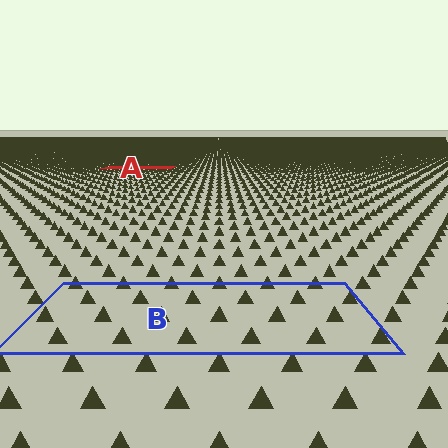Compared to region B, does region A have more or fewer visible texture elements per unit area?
Region A has more texture elements per unit area — they are packed more densely because it is farther away.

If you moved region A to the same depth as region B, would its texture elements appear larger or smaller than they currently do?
They would appear larger. At a closer depth, the same texture elements are projected at a bigger on-screen size.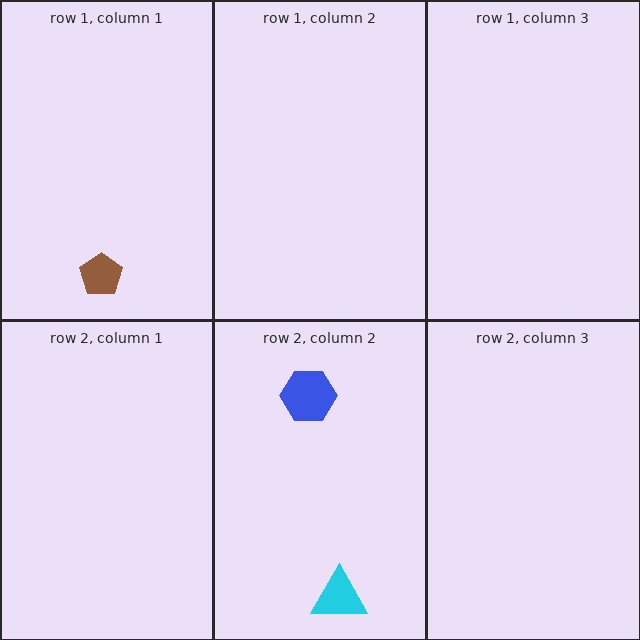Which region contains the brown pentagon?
The row 1, column 1 region.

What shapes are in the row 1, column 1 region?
The brown pentagon.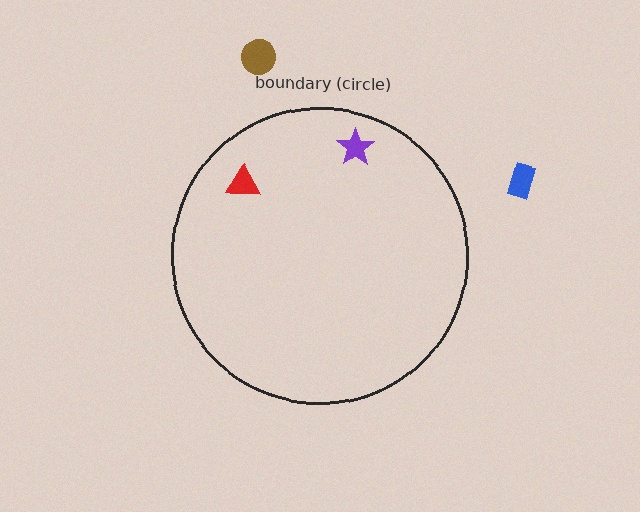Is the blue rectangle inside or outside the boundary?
Outside.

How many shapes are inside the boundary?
2 inside, 2 outside.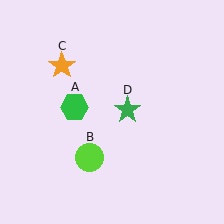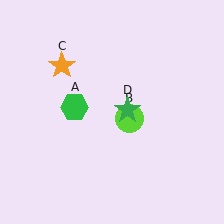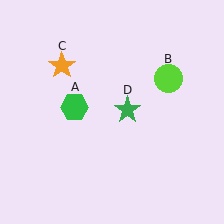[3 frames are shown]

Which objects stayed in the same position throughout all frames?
Green hexagon (object A) and orange star (object C) and green star (object D) remained stationary.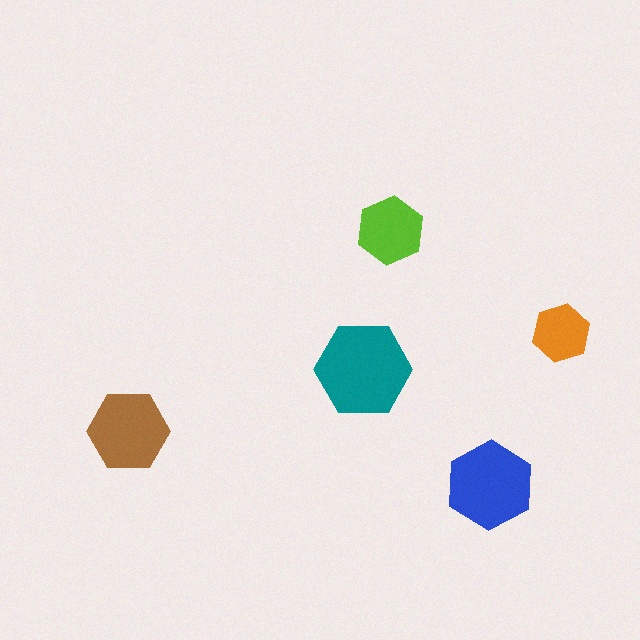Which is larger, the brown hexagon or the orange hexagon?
The brown one.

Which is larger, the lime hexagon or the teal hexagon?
The teal one.